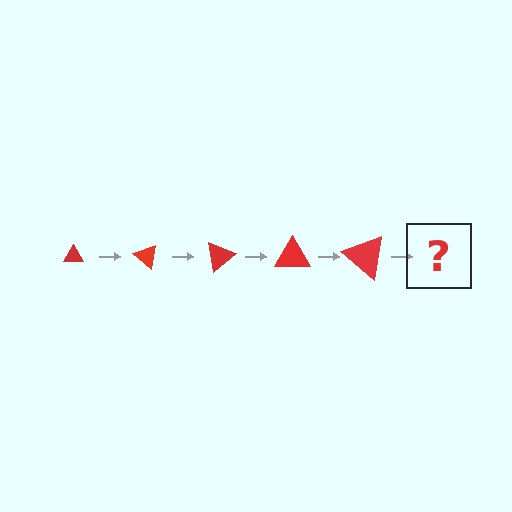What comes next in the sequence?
The next element should be a triangle, larger than the previous one and rotated 200 degrees from the start.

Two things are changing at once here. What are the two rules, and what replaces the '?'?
The two rules are that the triangle grows larger each step and it rotates 40 degrees each step. The '?' should be a triangle, larger than the previous one and rotated 200 degrees from the start.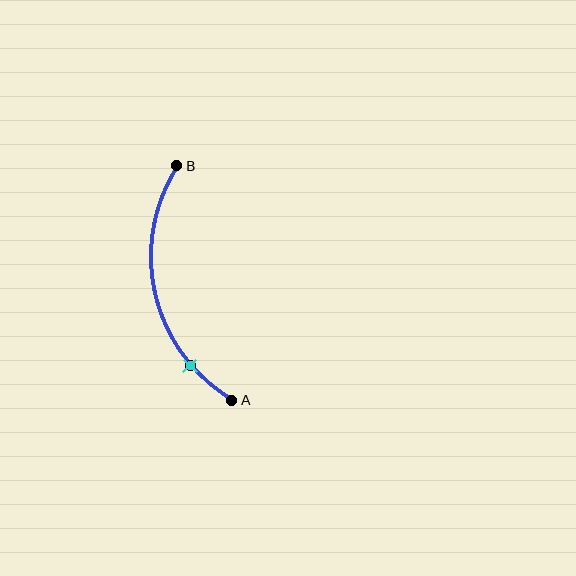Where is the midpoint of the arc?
The arc midpoint is the point on the curve farthest from the straight line joining A and B. It sits to the left of that line.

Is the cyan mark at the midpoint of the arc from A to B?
No. The cyan mark lies on the arc but is closer to endpoint A. The arc midpoint would be at the point on the curve equidistant along the arc from both A and B.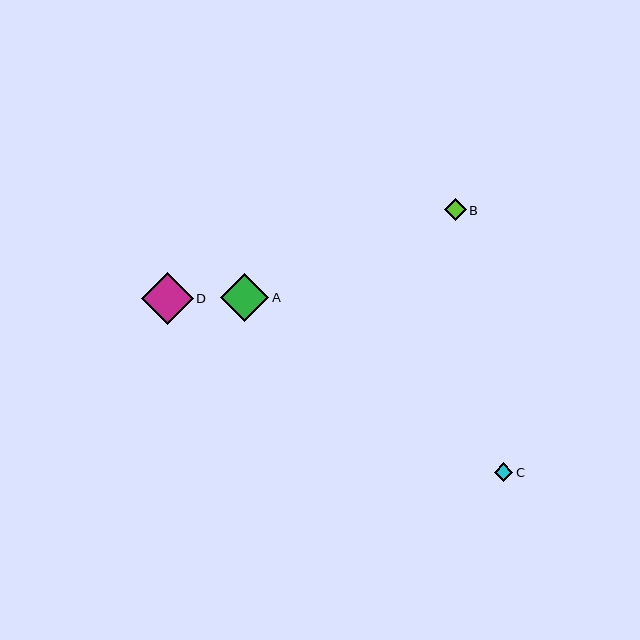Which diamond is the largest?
Diamond D is the largest with a size of approximately 52 pixels.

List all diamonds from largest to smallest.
From largest to smallest: D, A, B, C.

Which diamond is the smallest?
Diamond C is the smallest with a size of approximately 18 pixels.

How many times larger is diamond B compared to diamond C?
Diamond B is approximately 1.2 times the size of diamond C.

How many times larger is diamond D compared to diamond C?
Diamond D is approximately 2.8 times the size of diamond C.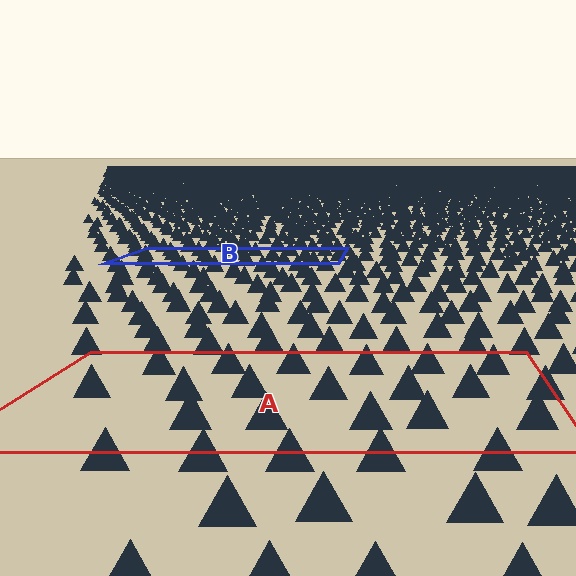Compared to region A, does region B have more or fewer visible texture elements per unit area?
Region B has more texture elements per unit area — they are packed more densely because it is farther away.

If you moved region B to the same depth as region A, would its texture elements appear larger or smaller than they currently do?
They would appear larger. At a closer depth, the same texture elements are projected at a bigger on-screen size.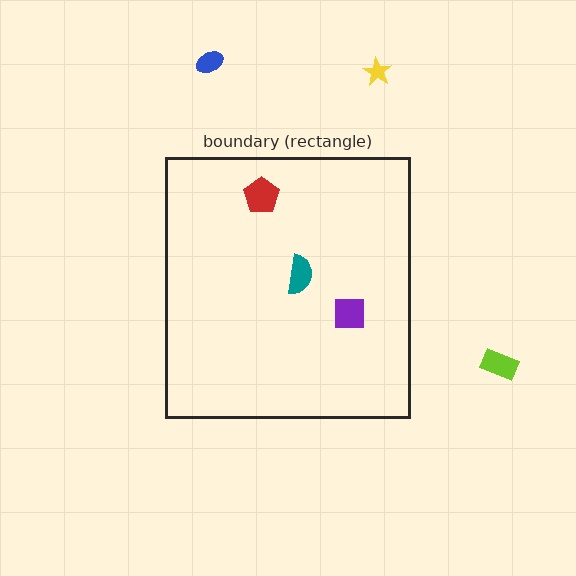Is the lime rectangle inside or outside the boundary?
Outside.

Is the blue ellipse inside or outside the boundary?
Outside.